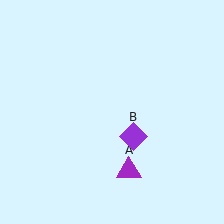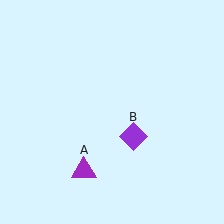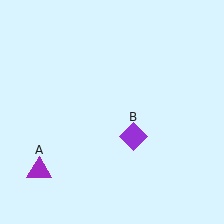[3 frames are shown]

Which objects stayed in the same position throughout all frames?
Purple diamond (object B) remained stationary.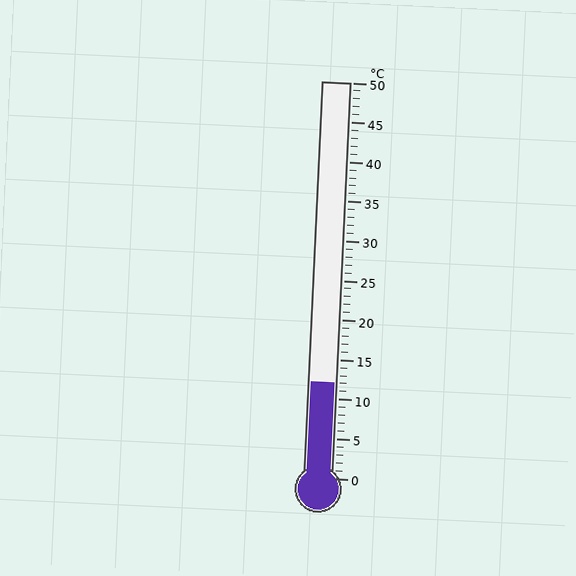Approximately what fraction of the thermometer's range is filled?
The thermometer is filled to approximately 25% of its range.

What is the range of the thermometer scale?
The thermometer scale ranges from 0°C to 50°C.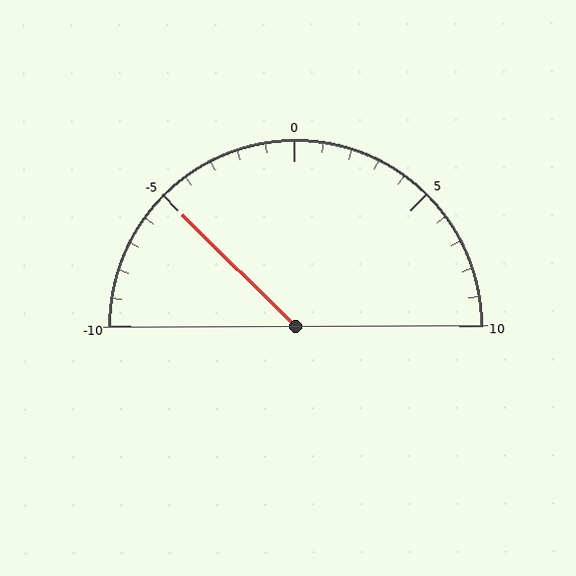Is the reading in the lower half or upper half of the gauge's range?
The reading is in the lower half of the range (-10 to 10).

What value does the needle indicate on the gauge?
The needle indicates approximately -5.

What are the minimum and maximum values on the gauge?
The gauge ranges from -10 to 10.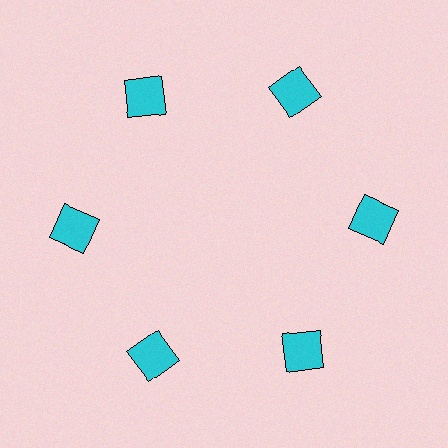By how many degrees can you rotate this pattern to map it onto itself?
The pattern maps onto itself every 60 degrees of rotation.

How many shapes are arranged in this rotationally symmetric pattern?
There are 6 shapes, arranged in 6 groups of 1.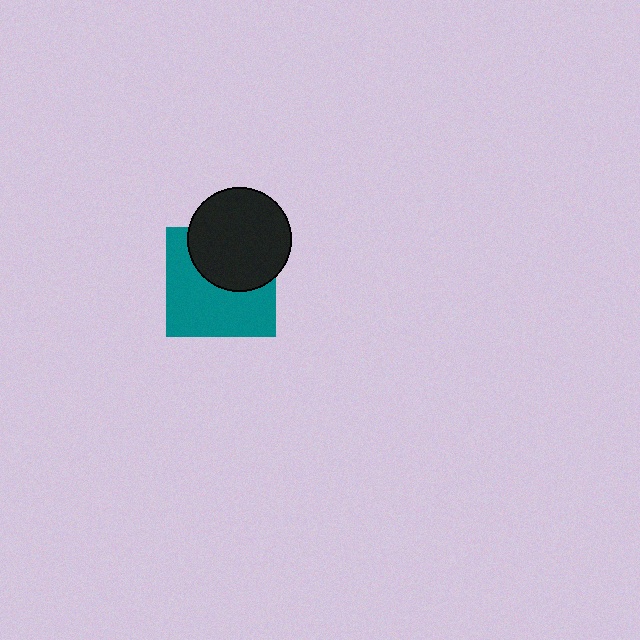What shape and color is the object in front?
The object in front is a black circle.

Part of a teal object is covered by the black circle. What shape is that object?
It is a square.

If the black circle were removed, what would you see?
You would see the complete teal square.